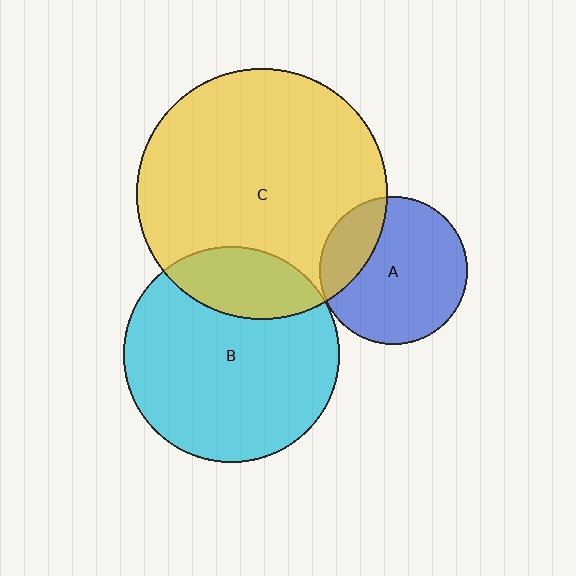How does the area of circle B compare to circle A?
Approximately 2.1 times.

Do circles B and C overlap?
Yes.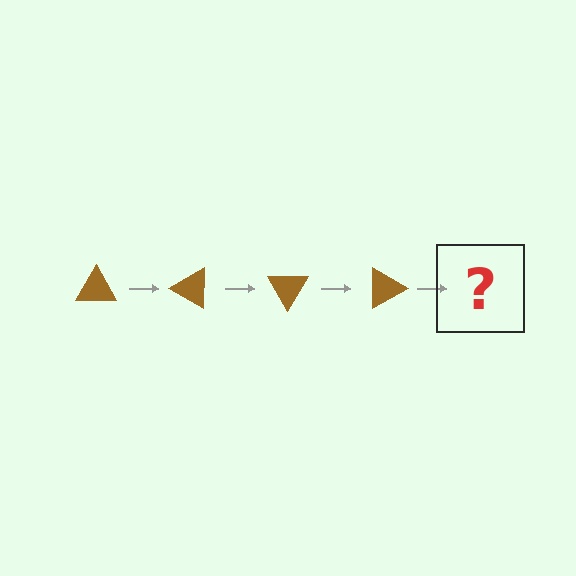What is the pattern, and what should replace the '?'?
The pattern is that the triangle rotates 30 degrees each step. The '?' should be a brown triangle rotated 120 degrees.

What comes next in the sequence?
The next element should be a brown triangle rotated 120 degrees.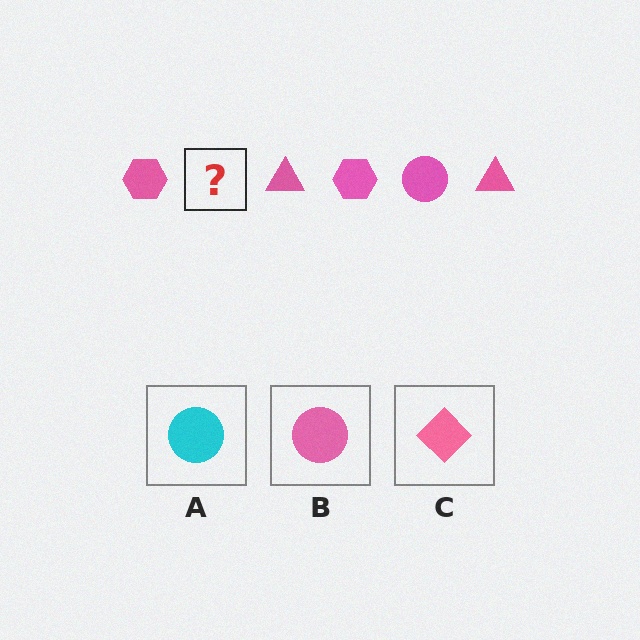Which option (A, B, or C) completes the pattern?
B.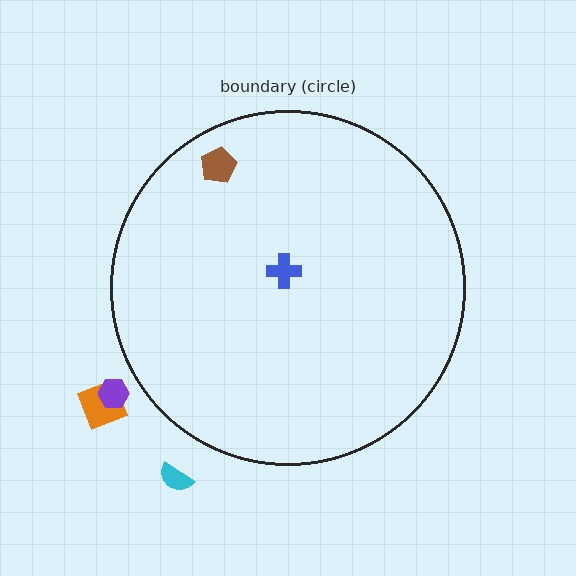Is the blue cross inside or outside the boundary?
Inside.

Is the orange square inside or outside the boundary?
Outside.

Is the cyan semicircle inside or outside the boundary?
Outside.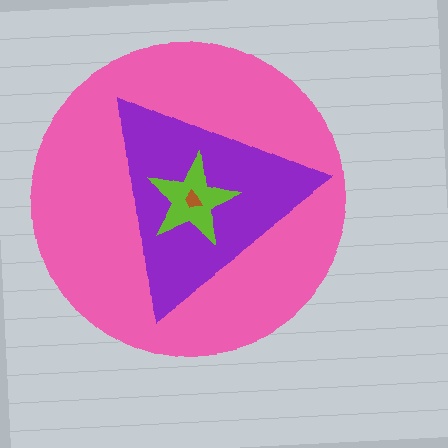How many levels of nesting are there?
4.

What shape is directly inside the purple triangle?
The lime star.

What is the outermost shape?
The pink circle.